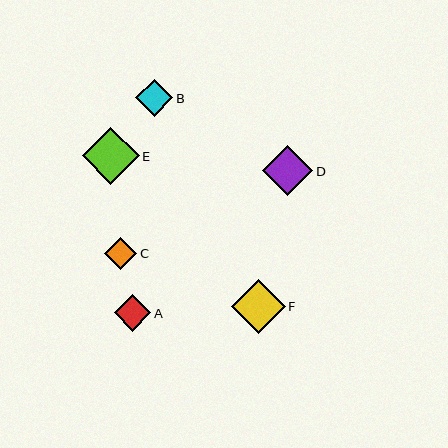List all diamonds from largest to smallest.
From largest to smallest: E, F, D, B, A, C.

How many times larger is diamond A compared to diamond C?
Diamond A is approximately 1.1 times the size of diamond C.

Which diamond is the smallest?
Diamond C is the smallest with a size of approximately 32 pixels.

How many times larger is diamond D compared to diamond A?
Diamond D is approximately 1.4 times the size of diamond A.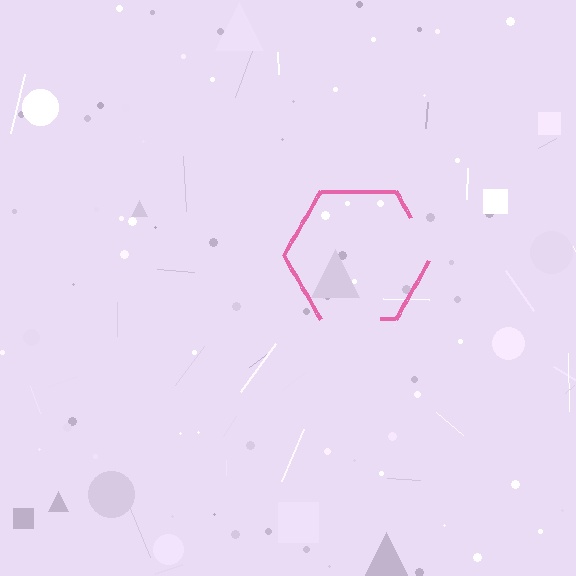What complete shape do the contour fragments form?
The contour fragments form a hexagon.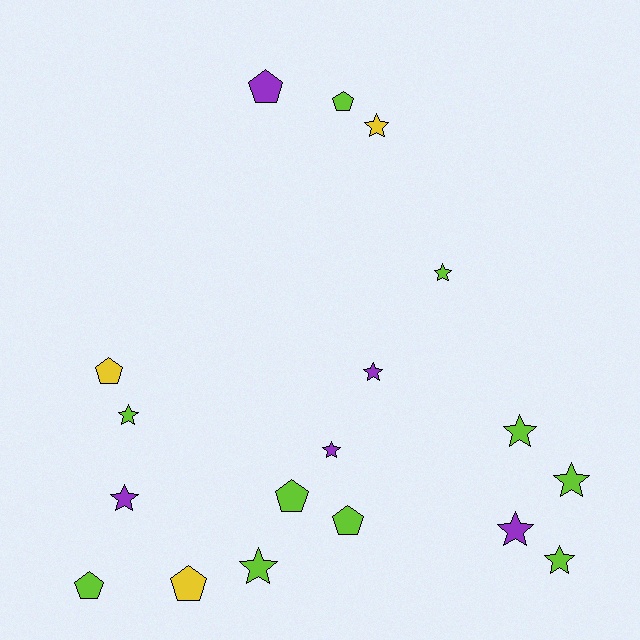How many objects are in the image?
There are 18 objects.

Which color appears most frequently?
Lime, with 10 objects.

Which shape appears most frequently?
Star, with 11 objects.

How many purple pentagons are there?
There is 1 purple pentagon.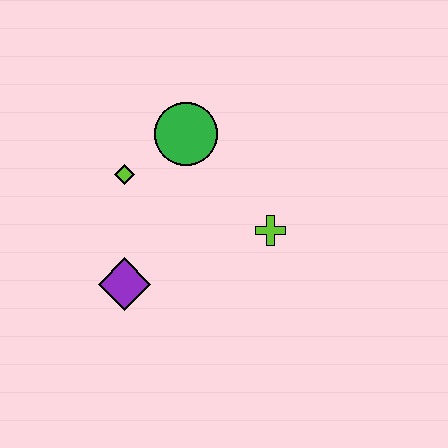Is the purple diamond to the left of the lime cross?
Yes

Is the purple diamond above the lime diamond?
No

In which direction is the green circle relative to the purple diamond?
The green circle is above the purple diamond.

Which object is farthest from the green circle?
The purple diamond is farthest from the green circle.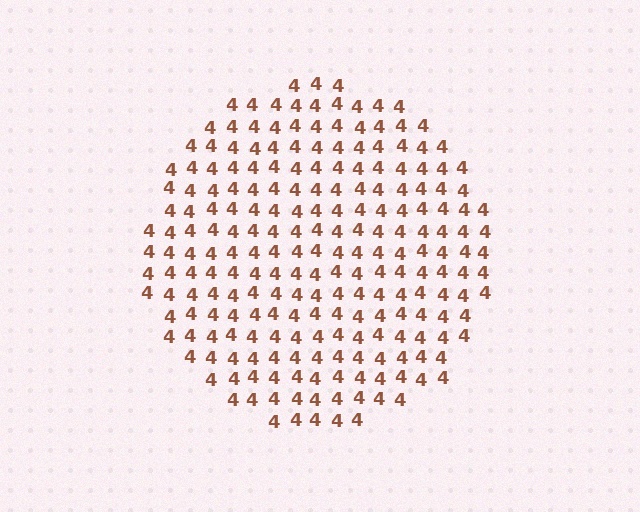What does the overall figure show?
The overall figure shows a circle.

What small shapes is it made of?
It is made of small digit 4's.